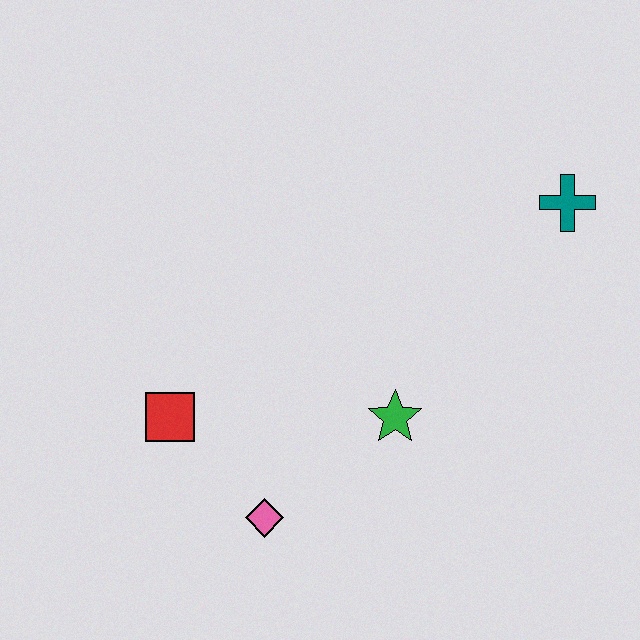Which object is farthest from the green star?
The teal cross is farthest from the green star.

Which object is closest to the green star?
The pink diamond is closest to the green star.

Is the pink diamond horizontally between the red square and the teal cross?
Yes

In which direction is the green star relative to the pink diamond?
The green star is to the right of the pink diamond.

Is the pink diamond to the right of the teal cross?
No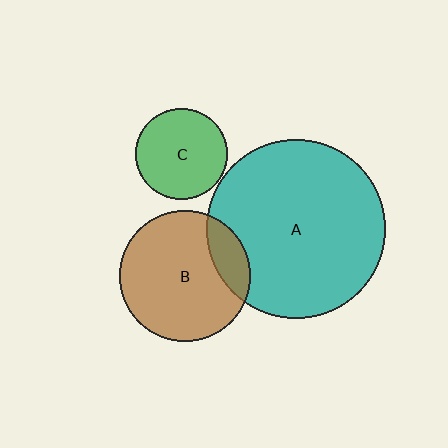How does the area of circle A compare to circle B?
Approximately 1.9 times.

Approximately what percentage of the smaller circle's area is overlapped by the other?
Approximately 15%.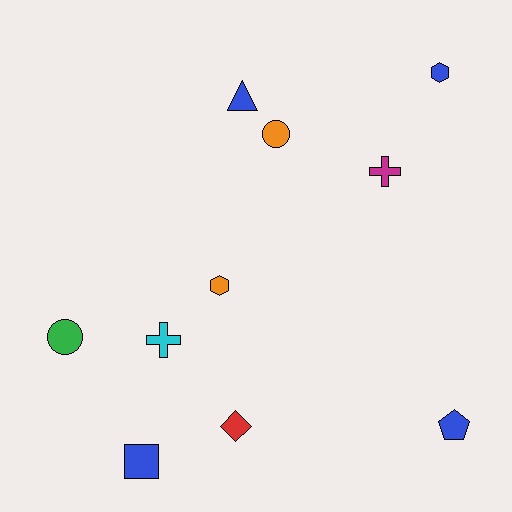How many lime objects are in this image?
There are no lime objects.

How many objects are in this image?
There are 10 objects.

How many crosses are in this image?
There are 2 crosses.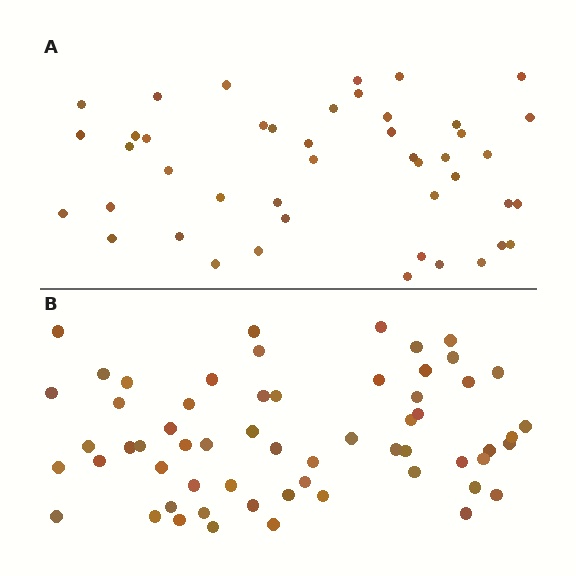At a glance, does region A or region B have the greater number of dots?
Region B (the bottom region) has more dots.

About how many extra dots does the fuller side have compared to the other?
Region B has approximately 15 more dots than region A.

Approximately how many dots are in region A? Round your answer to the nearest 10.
About 40 dots. (The exact count is 45, which rounds to 40.)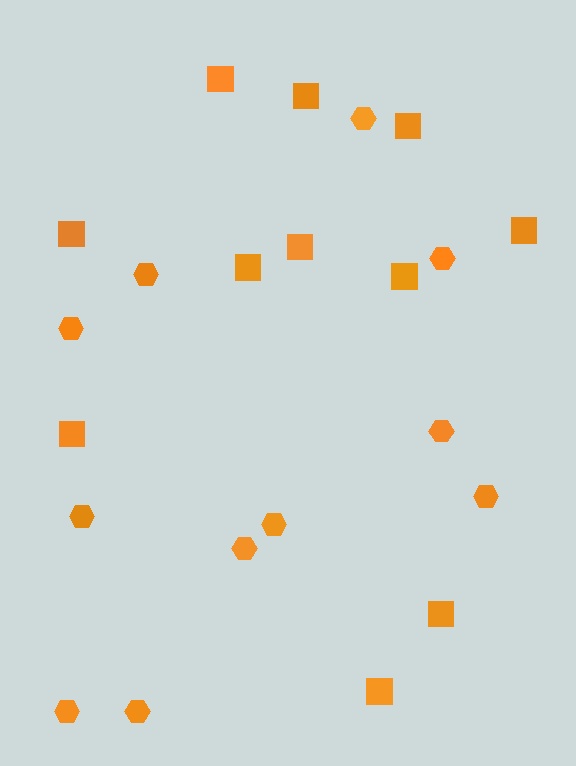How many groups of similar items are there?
There are 2 groups: one group of hexagons (11) and one group of squares (11).